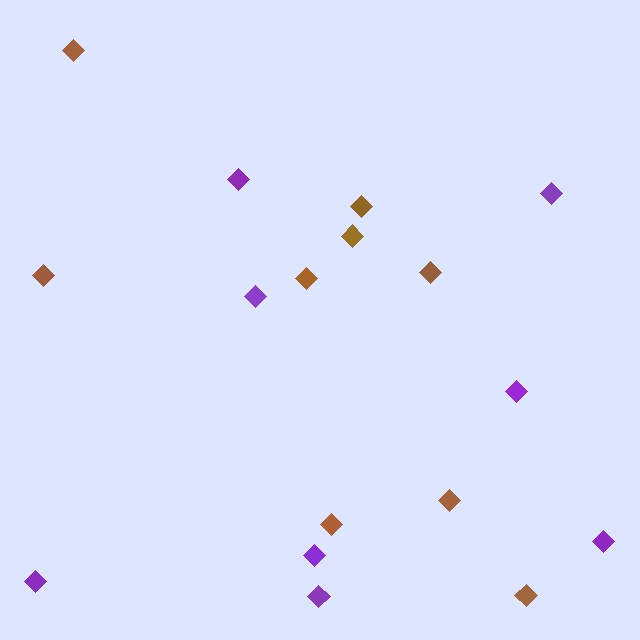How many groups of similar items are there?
There are 2 groups: one group of purple diamonds (8) and one group of brown diamonds (9).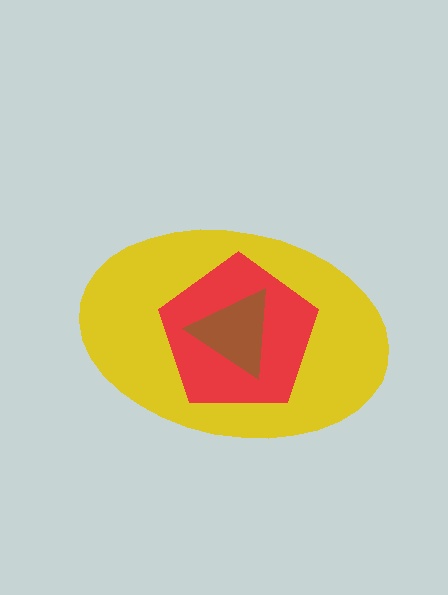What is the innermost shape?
The brown triangle.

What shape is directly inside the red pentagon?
The brown triangle.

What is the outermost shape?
The yellow ellipse.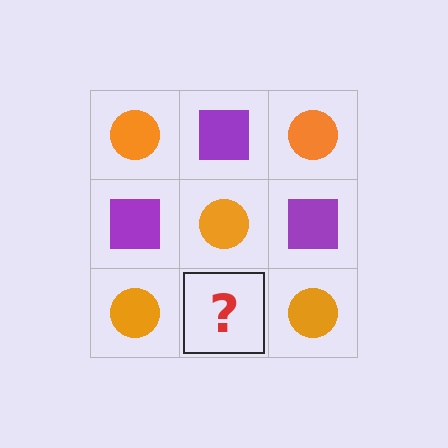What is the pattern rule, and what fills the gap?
The rule is that it alternates orange circle and purple square in a checkerboard pattern. The gap should be filled with a purple square.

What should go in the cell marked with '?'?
The missing cell should contain a purple square.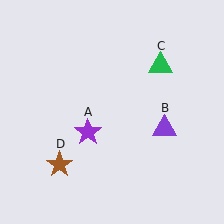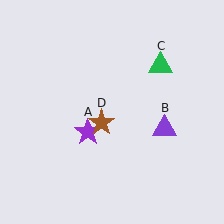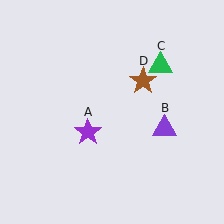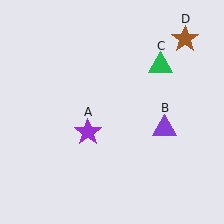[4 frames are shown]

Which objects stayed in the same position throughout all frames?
Purple star (object A) and purple triangle (object B) and green triangle (object C) remained stationary.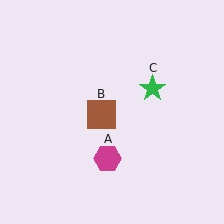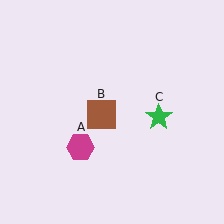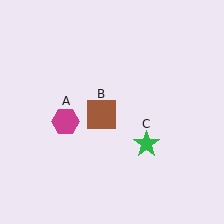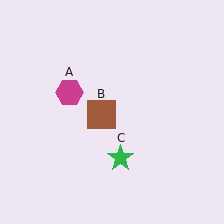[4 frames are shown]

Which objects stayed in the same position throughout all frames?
Brown square (object B) remained stationary.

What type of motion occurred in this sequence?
The magenta hexagon (object A), green star (object C) rotated clockwise around the center of the scene.